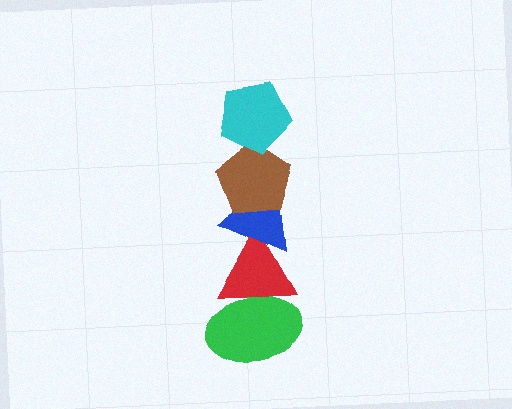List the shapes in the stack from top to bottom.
From top to bottom: the cyan pentagon, the brown pentagon, the blue triangle, the red triangle, the green ellipse.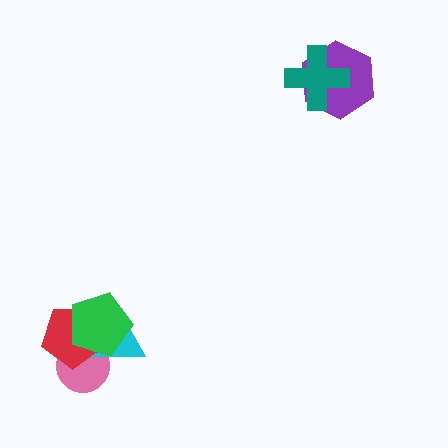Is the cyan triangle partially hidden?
Yes, it is partially covered by another shape.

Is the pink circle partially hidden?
Yes, it is partially covered by another shape.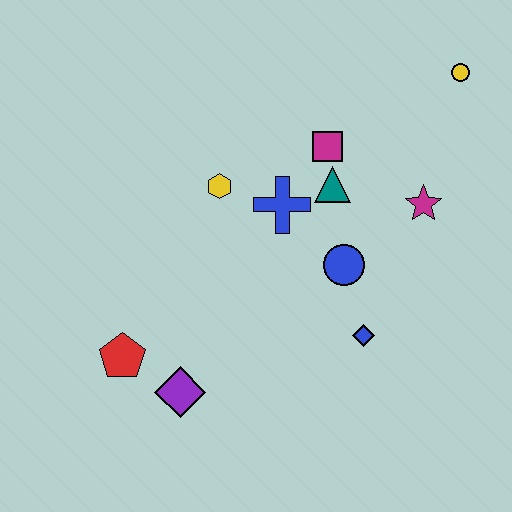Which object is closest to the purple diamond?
The red pentagon is closest to the purple diamond.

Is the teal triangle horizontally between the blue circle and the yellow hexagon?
Yes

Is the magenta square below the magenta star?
No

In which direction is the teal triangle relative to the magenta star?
The teal triangle is to the left of the magenta star.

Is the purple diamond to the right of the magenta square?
No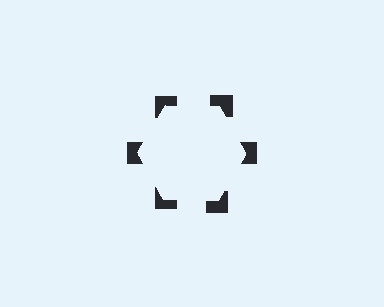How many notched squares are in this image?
There are 6 — one at each vertex of the illusory hexagon.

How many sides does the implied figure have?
6 sides.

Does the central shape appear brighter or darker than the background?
It typically appears slightly brighter than the background, even though no actual brightness change is drawn.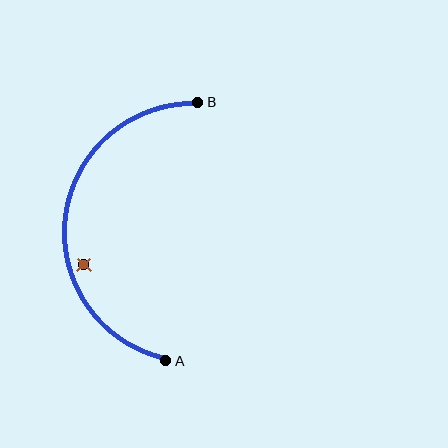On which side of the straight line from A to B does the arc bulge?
The arc bulges to the left of the straight line connecting A and B.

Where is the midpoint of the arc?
The arc midpoint is the point on the curve farthest from the straight line joining A and B. It sits to the left of that line.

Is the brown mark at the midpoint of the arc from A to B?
No — the brown mark does not lie on the arc at all. It sits slightly inside the curve.